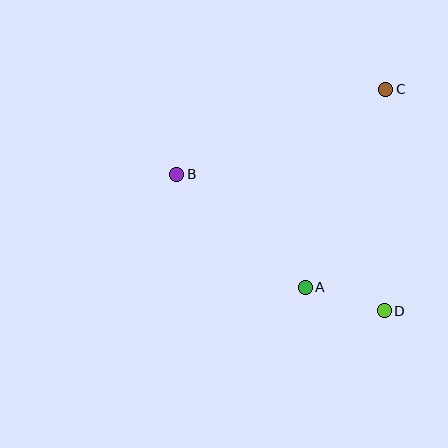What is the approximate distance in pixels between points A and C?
The distance between A and C is approximately 213 pixels.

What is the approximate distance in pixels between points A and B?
The distance between A and B is approximately 171 pixels.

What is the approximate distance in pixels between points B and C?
The distance between B and C is approximately 225 pixels.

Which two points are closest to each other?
Points A and D are closest to each other.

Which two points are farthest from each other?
Points B and D are farthest from each other.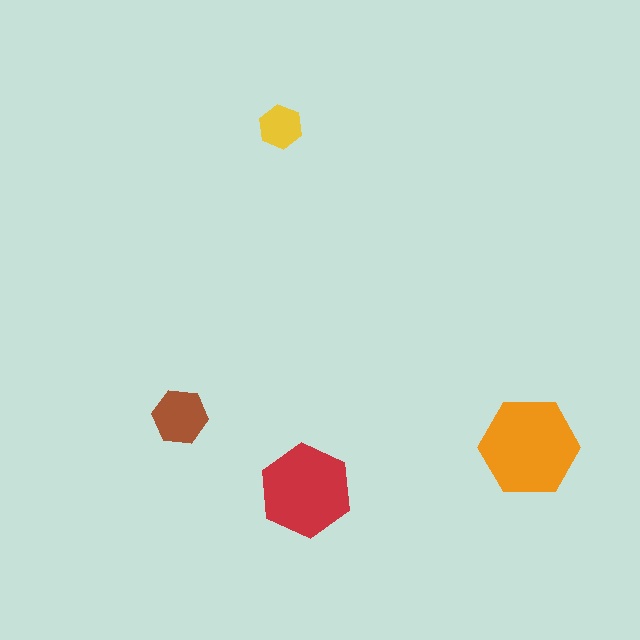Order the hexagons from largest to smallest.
the orange one, the red one, the brown one, the yellow one.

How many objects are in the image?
There are 4 objects in the image.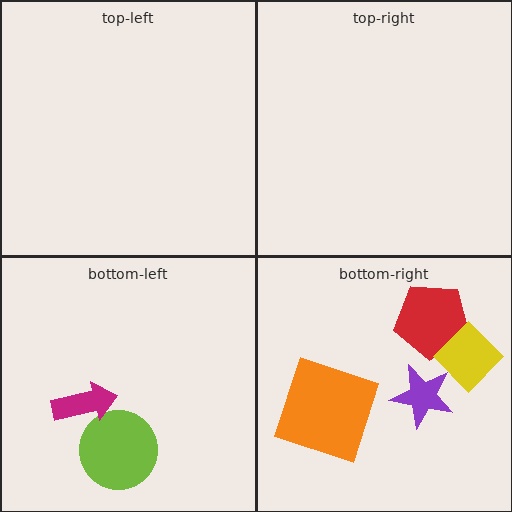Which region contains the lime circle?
The bottom-left region.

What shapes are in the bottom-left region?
The lime circle, the magenta arrow.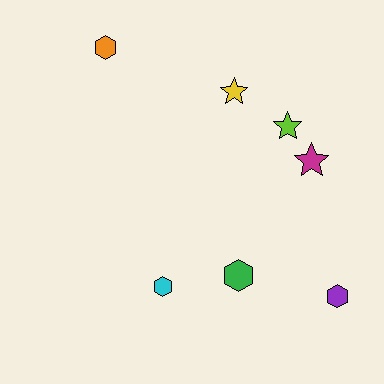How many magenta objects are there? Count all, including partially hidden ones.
There is 1 magenta object.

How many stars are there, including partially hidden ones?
There are 3 stars.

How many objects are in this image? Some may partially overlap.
There are 7 objects.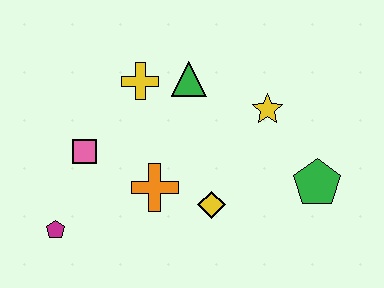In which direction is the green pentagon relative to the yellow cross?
The green pentagon is to the right of the yellow cross.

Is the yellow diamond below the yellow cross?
Yes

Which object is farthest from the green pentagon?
The magenta pentagon is farthest from the green pentagon.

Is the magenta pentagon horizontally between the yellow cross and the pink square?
No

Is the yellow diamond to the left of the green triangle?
No